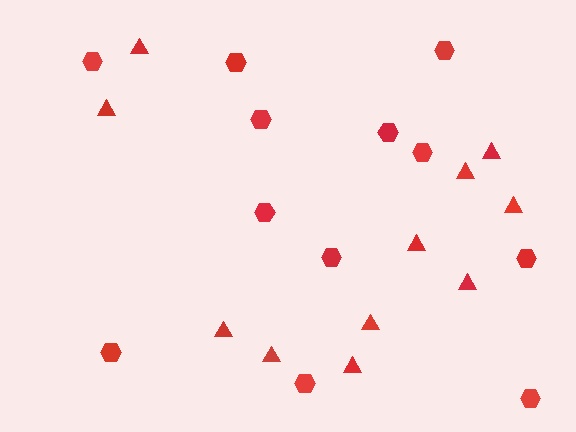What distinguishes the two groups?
There are 2 groups: one group of triangles (11) and one group of hexagons (12).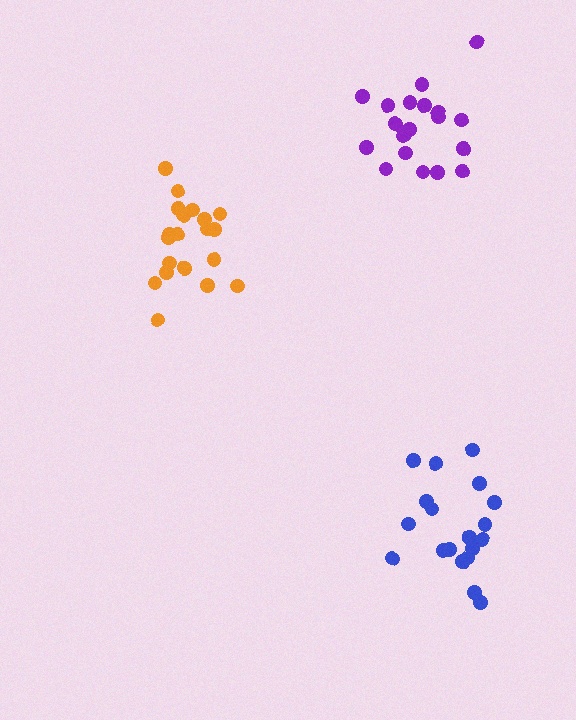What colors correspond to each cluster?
The clusters are colored: orange, blue, purple.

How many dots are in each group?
Group 1: 21 dots, Group 2: 19 dots, Group 3: 20 dots (60 total).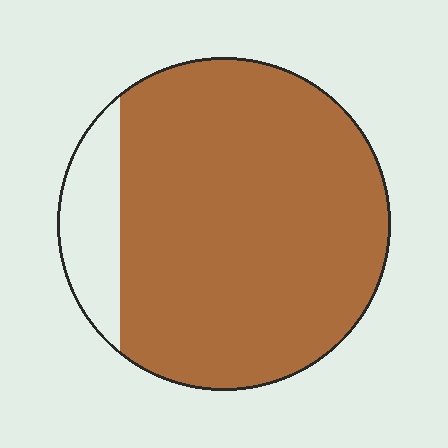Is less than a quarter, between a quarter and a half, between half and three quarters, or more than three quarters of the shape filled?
More than three quarters.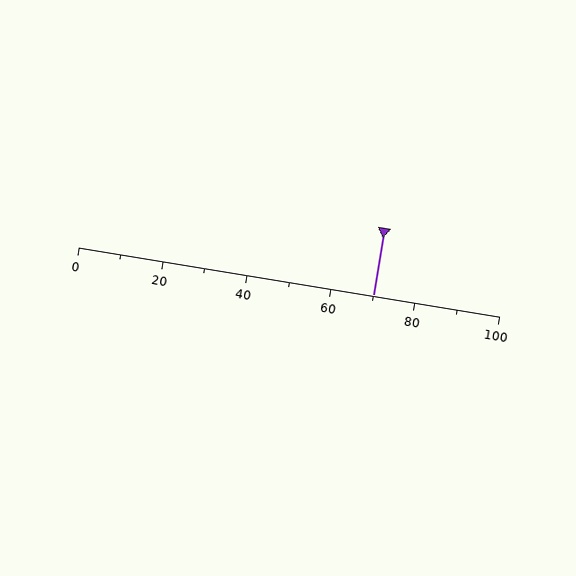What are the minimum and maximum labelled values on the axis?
The axis runs from 0 to 100.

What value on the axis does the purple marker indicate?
The marker indicates approximately 70.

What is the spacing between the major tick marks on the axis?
The major ticks are spaced 20 apart.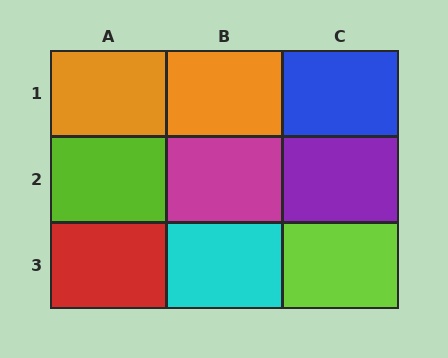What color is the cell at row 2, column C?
Purple.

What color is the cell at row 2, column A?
Lime.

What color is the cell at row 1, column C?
Blue.